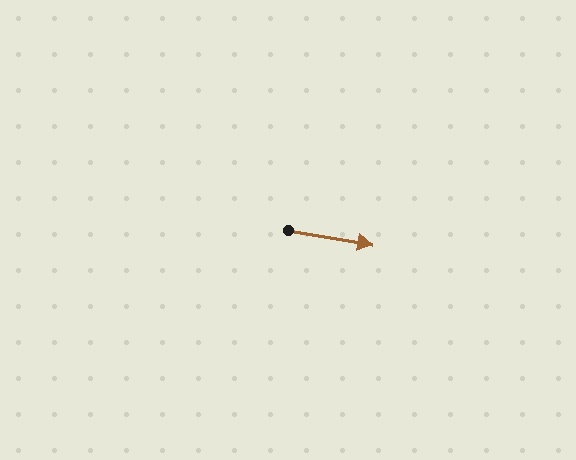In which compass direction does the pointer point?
East.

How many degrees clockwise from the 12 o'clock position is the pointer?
Approximately 100 degrees.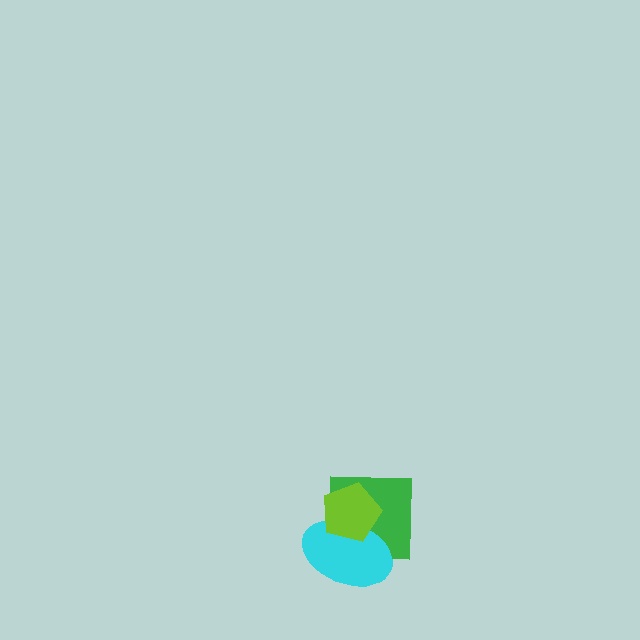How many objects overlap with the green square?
2 objects overlap with the green square.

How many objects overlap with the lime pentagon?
2 objects overlap with the lime pentagon.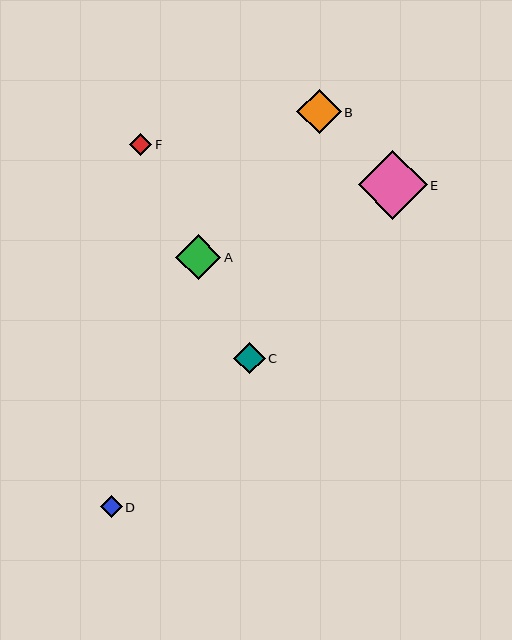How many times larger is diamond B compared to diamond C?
Diamond B is approximately 1.4 times the size of diamond C.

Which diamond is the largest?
Diamond E is the largest with a size of approximately 69 pixels.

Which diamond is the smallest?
Diamond D is the smallest with a size of approximately 22 pixels.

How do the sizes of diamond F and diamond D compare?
Diamond F and diamond D are approximately the same size.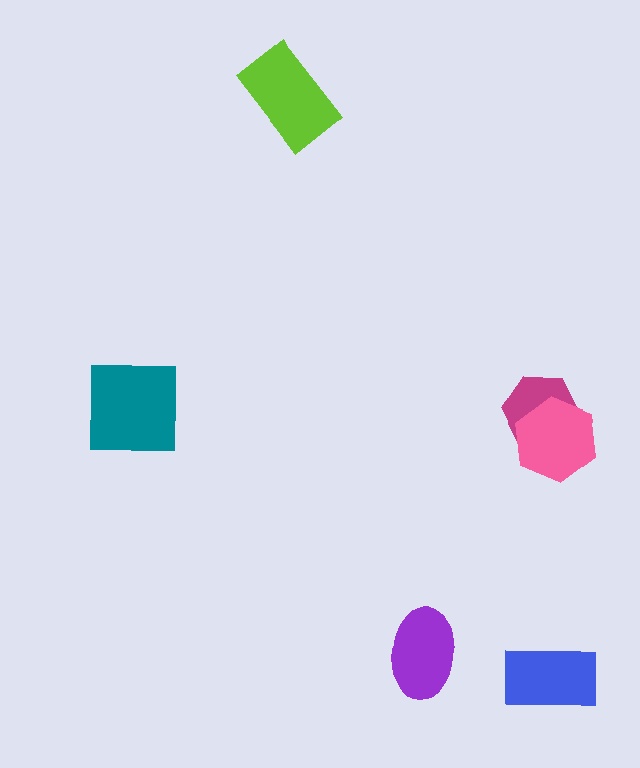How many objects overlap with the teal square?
0 objects overlap with the teal square.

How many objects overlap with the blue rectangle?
0 objects overlap with the blue rectangle.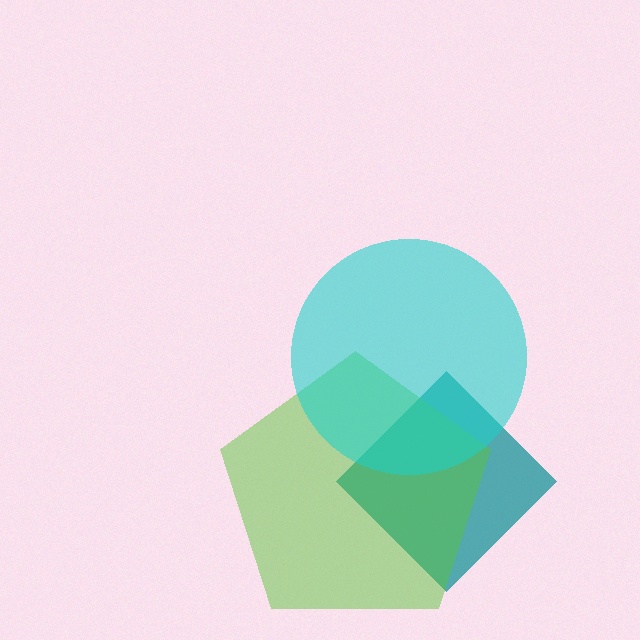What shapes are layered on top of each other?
The layered shapes are: a teal diamond, a lime pentagon, a cyan circle.